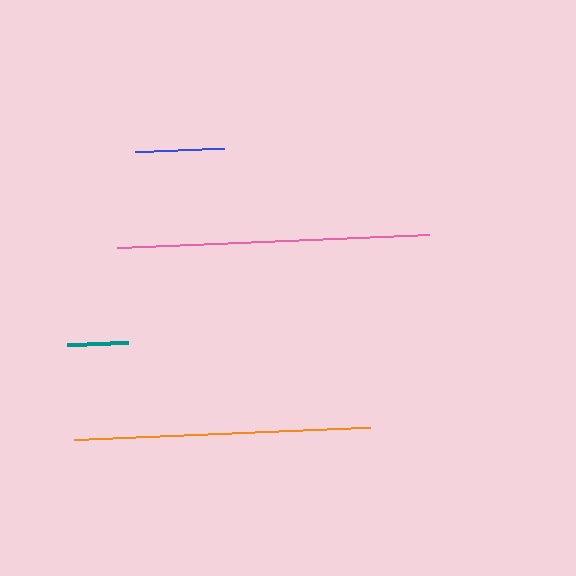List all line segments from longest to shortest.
From longest to shortest: pink, orange, blue, teal.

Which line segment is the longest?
The pink line is the longest at approximately 312 pixels.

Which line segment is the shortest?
The teal line is the shortest at approximately 61 pixels.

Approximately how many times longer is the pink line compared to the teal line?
The pink line is approximately 5.1 times the length of the teal line.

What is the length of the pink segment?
The pink segment is approximately 312 pixels long.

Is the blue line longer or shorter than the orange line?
The orange line is longer than the blue line.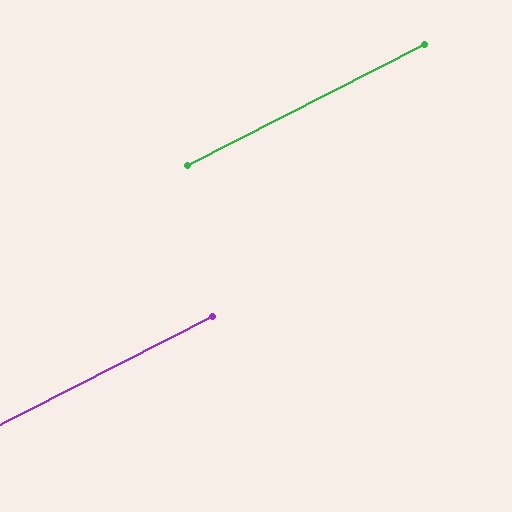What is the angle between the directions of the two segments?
Approximately 0 degrees.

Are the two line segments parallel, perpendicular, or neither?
Parallel — their directions differ by only 0.0°.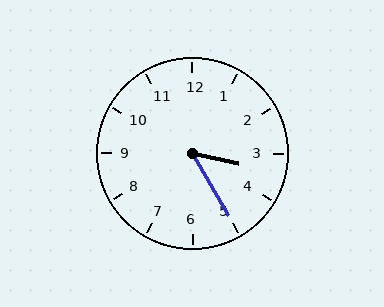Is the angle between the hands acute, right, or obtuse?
It is acute.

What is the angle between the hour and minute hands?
Approximately 48 degrees.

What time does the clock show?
3:25.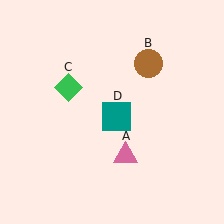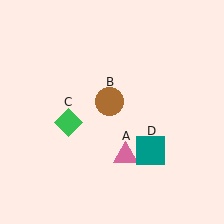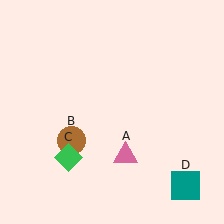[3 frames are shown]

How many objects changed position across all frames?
3 objects changed position: brown circle (object B), green diamond (object C), teal square (object D).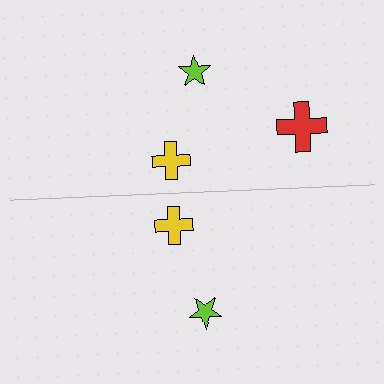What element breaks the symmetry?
A red cross is missing from the bottom side.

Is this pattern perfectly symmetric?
No, the pattern is not perfectly symmetric. A red cross is missing from the bottom side.